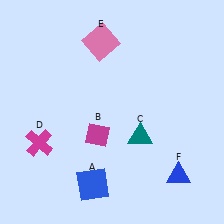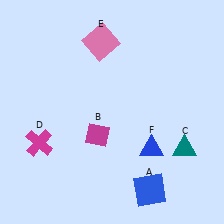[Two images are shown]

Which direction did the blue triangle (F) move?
The blue triangle (F) moved up.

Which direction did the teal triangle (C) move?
The teal triangle (C) moved right.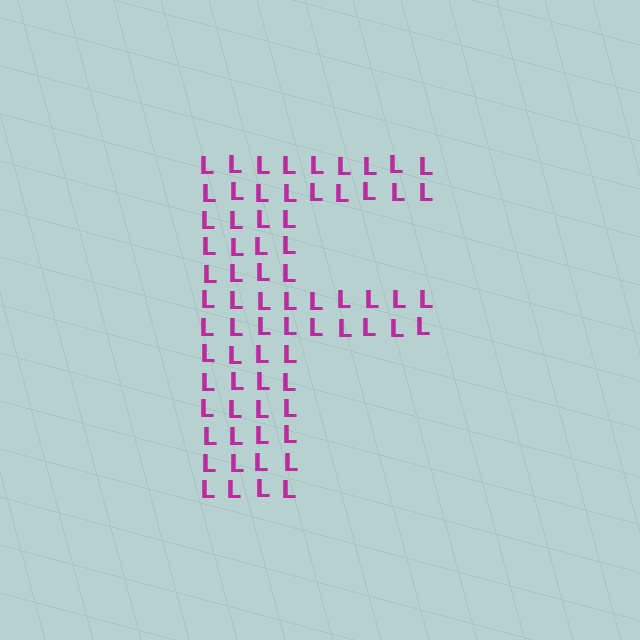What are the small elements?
The small elements are letter L's.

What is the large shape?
The large shape is the letter F.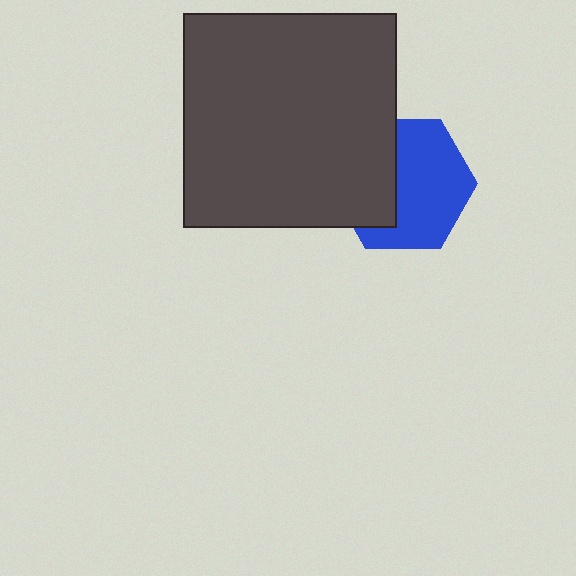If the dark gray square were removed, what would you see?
You would see the complete blue hexagon.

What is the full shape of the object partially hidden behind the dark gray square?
The partially hidden object is a blue hexagon.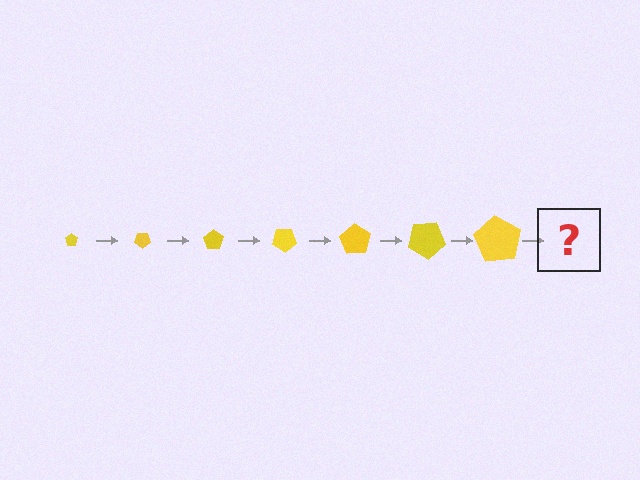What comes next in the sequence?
The next element should be a pentagon, larger than the previous one and rotated 245 degrees from the start.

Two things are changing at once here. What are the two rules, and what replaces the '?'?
The two rules are that the pentagon grows larger each step and it rotates 35 degrees each step. The '?' should be a pentagon, larger than the previous one and rotated 245 degrees from the start.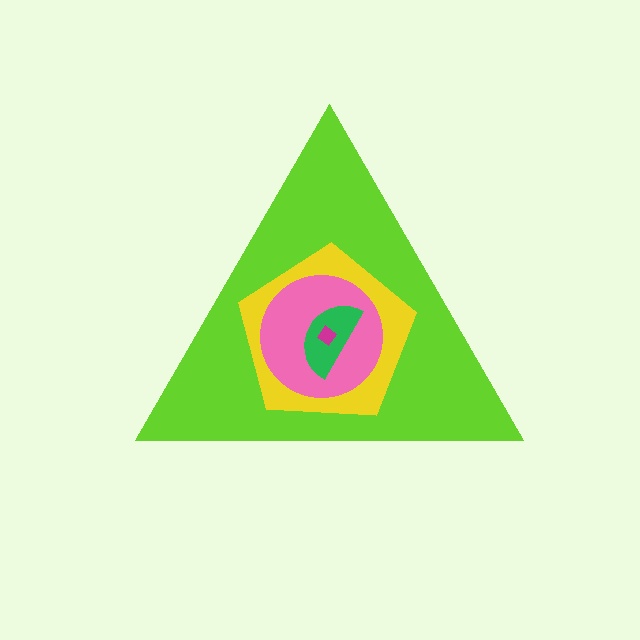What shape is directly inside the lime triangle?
The yellow pentagon.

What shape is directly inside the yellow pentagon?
The pink circle.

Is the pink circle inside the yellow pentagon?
Yes.